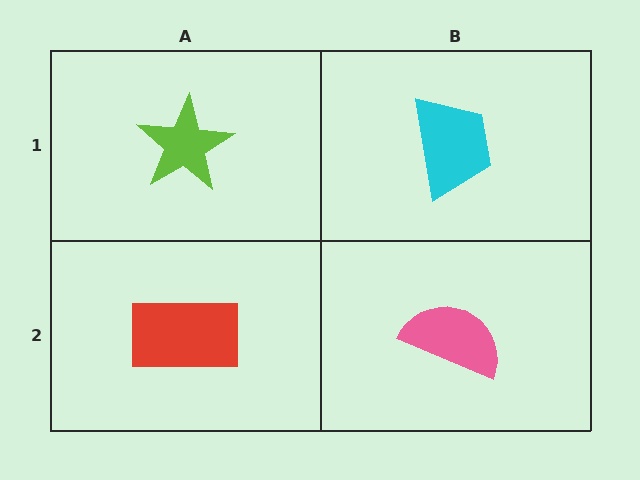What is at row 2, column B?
A pink semicircle.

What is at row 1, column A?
A lime star.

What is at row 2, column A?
A red rectangle.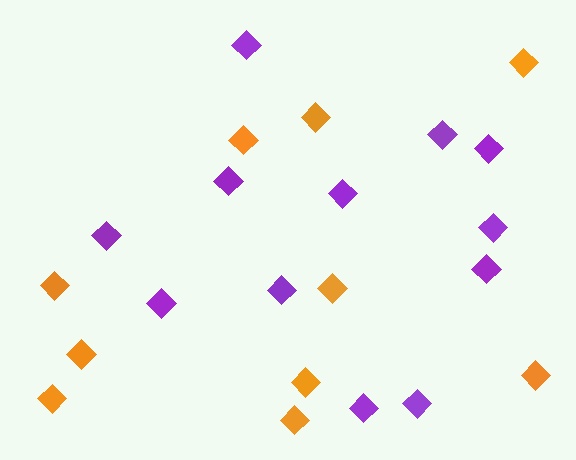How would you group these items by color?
There are 2 groups: one group of orange diamonds (10) and one group of purple diamonds (12).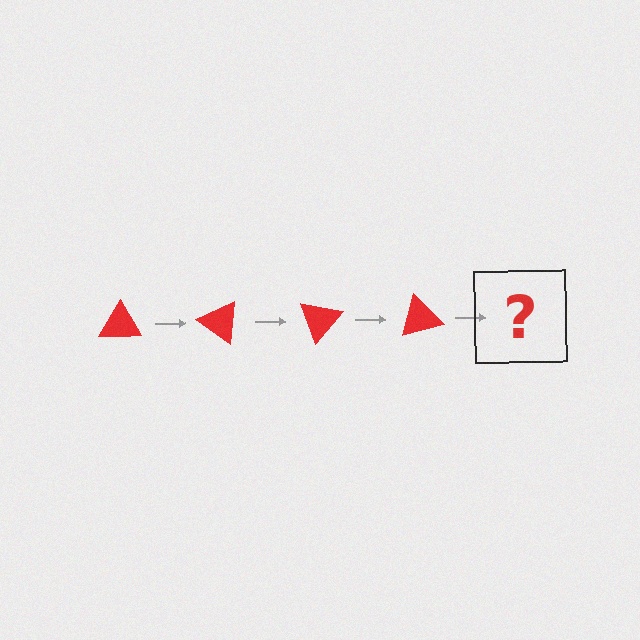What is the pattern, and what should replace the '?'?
The pattern is that the triangle rotates 35 degrees each step. The '?' should be a red triangle rotated 140 degrees.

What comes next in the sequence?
The next element should be a red triangle rotated 140 degrees.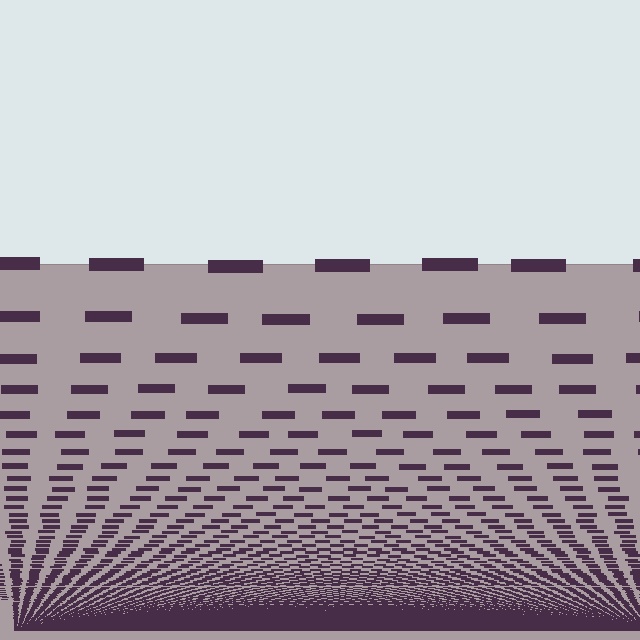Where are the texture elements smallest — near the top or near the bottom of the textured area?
Near the bottom.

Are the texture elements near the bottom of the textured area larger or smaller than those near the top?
Smaller. The gradient is inverted — elements near the bottom are smaller and denser.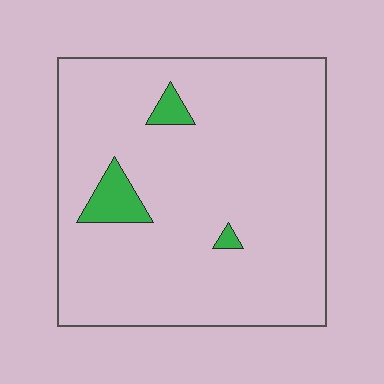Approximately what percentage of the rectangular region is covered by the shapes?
Approximately 5%.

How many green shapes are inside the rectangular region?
3.